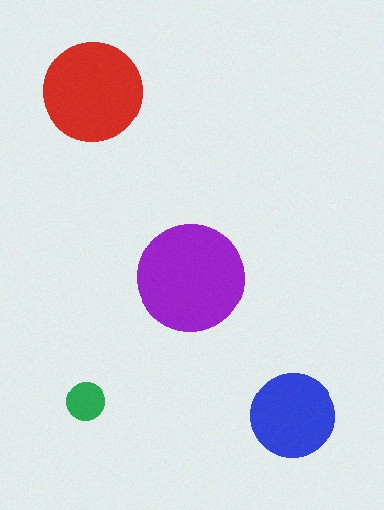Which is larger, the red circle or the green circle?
The red one.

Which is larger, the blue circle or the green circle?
The blue one.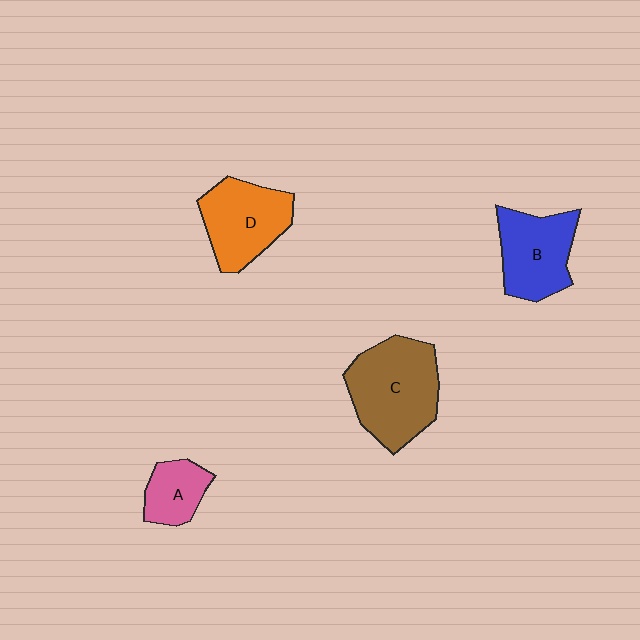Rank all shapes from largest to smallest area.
From largest to smallest: C (brown), D (orange), B (blue), A (pink).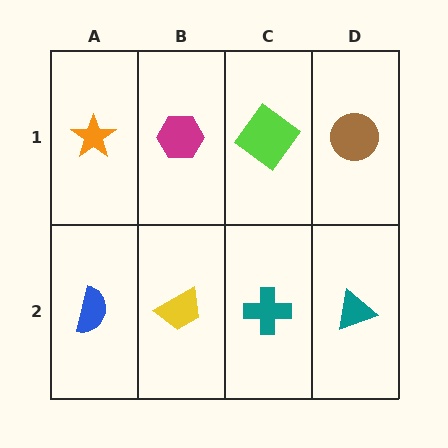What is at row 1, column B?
A magenta hexagon.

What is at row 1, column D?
A brown circle.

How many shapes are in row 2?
4 shapes.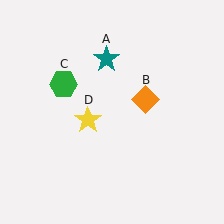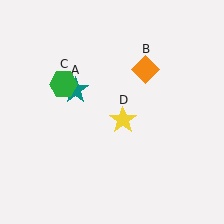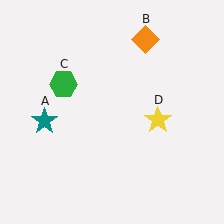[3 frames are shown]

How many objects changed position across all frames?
3 objects changed position: teal star (object A), orange diamond (object B), yellow star (object D).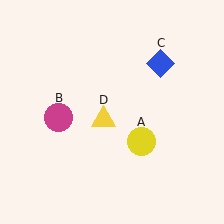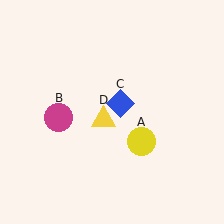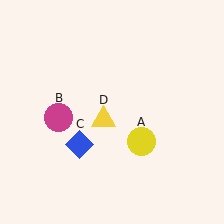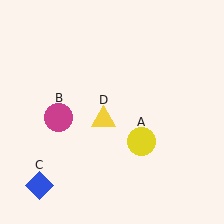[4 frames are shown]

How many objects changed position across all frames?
1 object changed position: blue diamond (object C).